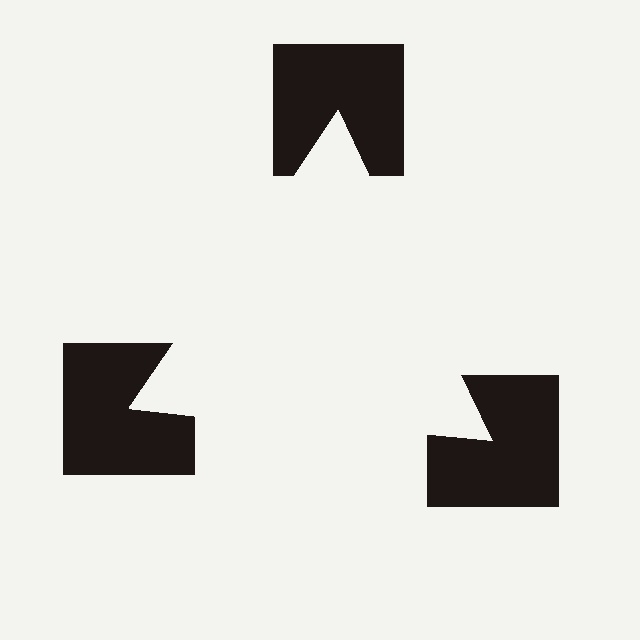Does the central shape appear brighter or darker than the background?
It typically appears slightly brighter than the background, even though no actual brightness change is drawn.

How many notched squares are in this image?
There are 3 — one at each vertex of the illusory triangle.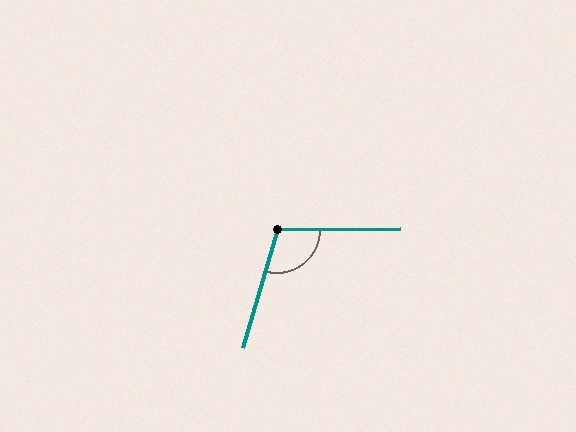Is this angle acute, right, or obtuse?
It is obtuse.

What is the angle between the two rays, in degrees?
Approximately 107 degrees.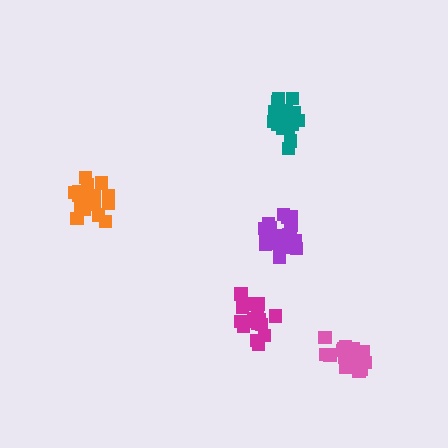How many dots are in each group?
Group 1: 19 dots, Group 2: 18 dots, Group 3: 20 dots, Group 4: 21 dots, Group 5: 19 dots (97 total).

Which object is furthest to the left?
The orange cluster is leftmost.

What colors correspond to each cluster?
The clusters are colored: magenta, teal, pink, purple, orange.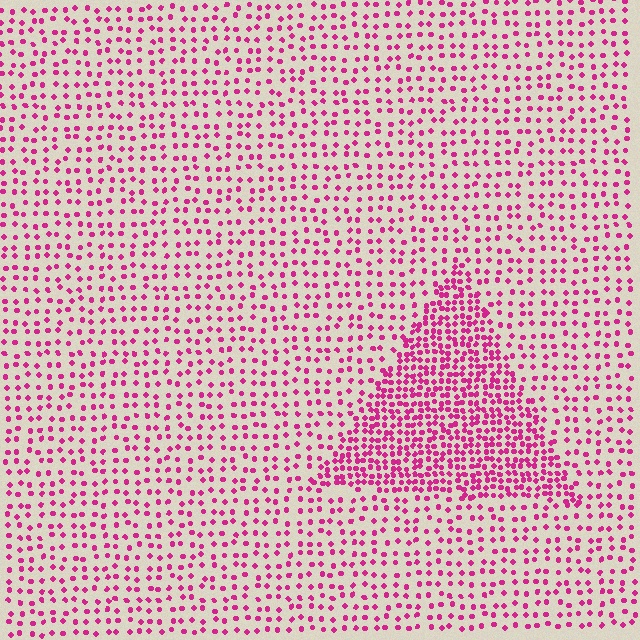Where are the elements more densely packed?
The elements are more densely packed inside the triangle boundary.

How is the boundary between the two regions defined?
The boundary is defined by a change in element density (approximately 2.3x ratio). All elements are the same color, size, and shape.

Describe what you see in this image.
The image contains small magenta elements arranged at two different densities. A triangle-shaped region is visible where the elements are more densely packed than the surrounding area.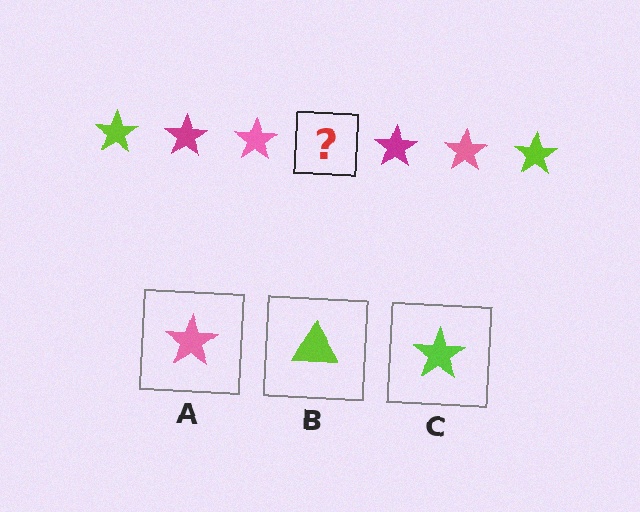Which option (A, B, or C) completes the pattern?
C.